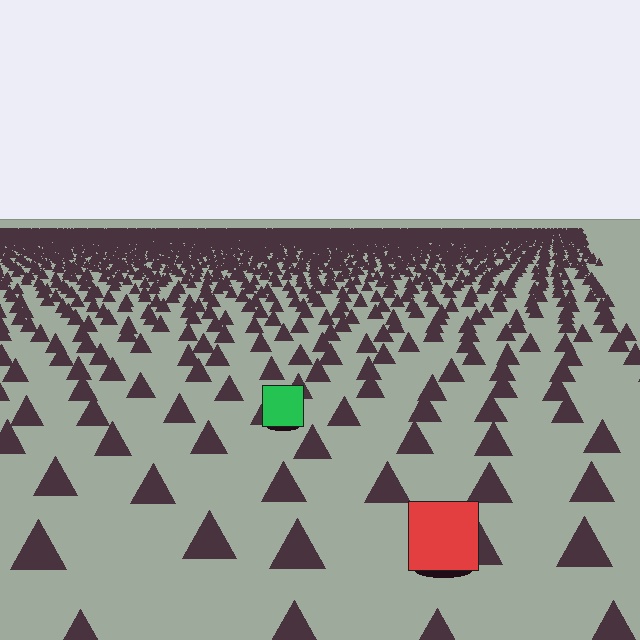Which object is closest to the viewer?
The red square is closest. The texture marks near it are larger and more spread out.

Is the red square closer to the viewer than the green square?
Yes. The red square is closer — you can tell from the texture gradient: the ground texture is coarser near it.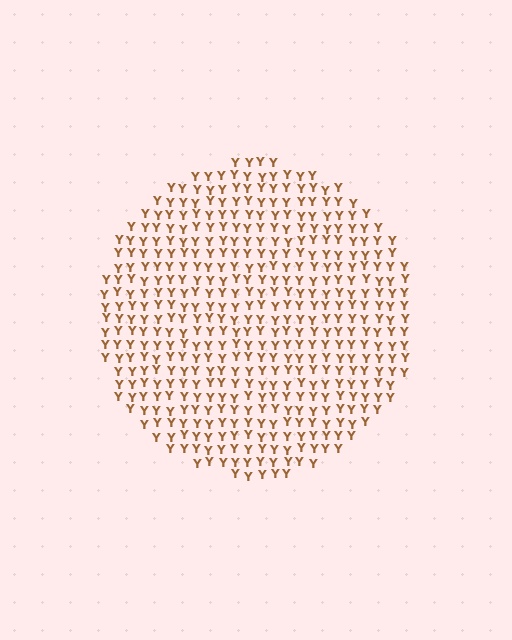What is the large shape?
The large shape is a circle.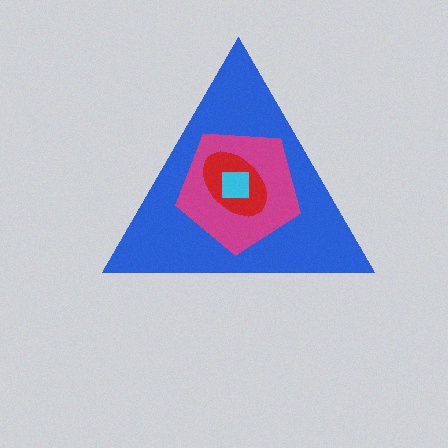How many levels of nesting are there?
4.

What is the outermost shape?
The blue triangle.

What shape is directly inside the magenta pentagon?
The red ellipse.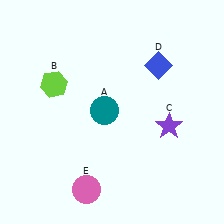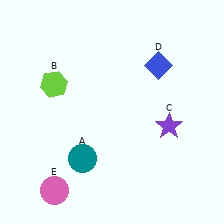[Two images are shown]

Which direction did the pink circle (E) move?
The pink circle (E) moved left.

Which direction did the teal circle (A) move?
The teal circle (A) moved down.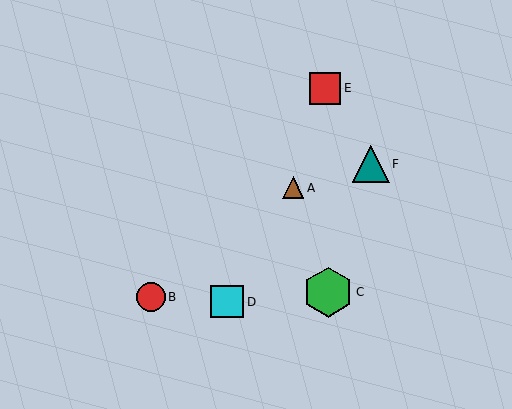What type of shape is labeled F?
Shape F is a teal triangle.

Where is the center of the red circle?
The center of the red circle is at (151, 297).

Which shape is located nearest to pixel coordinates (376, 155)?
The teal triangle (labeled F) at (371, 164) is nearest to that location.